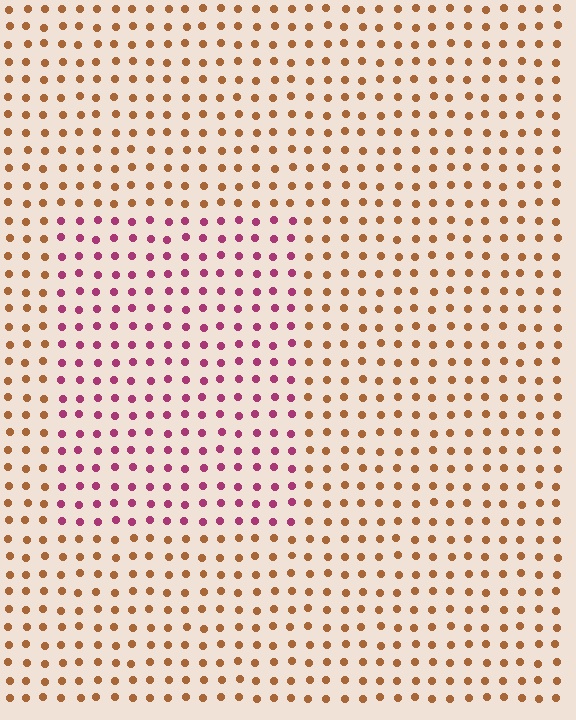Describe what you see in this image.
The image is filled with small brown elements in a uniform arrangement. A rectangle-shaped region is visible where the elements are tinted to a slightly different hue, forming a subtle color boundary.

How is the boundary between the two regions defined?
The boundary is defined purely by a slight shift in hue (about 58 degrees). Spacing, size, and orientation are identical on both sides.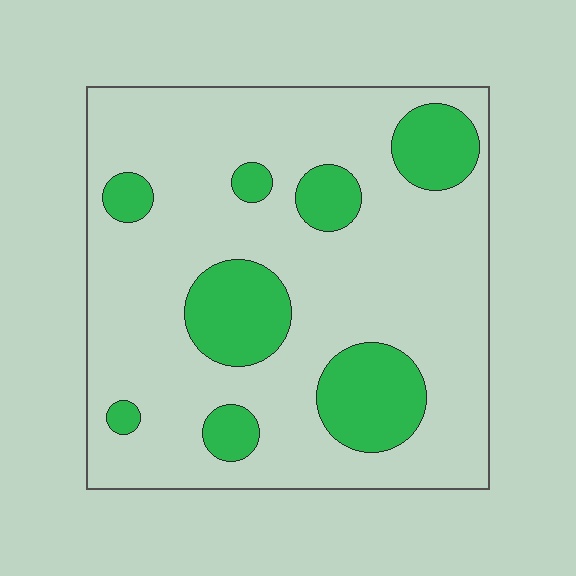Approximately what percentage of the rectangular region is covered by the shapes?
Approximately 20%.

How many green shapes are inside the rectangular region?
8.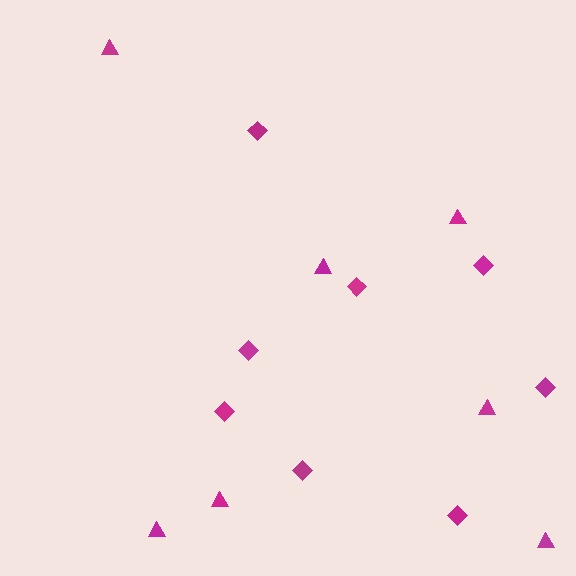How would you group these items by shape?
There are 2 groups: one group of diamonds (8) and one group of triangles (7).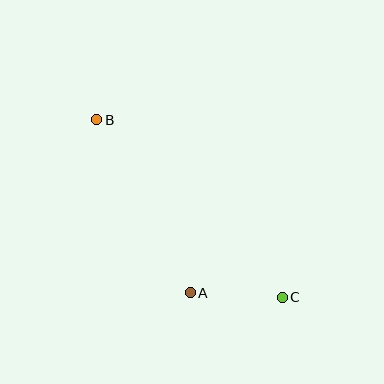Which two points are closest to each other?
Points A and C are closest to each other.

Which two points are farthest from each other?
Points B and C are farthest from each other.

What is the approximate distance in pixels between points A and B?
The distance between A and B is approximately 197 pixels.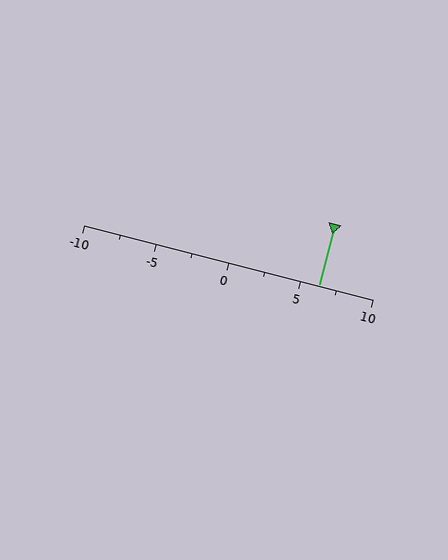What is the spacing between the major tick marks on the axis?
The major ticks are spaced 5 apart.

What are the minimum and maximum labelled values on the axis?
The axis runs from -10 to 10.